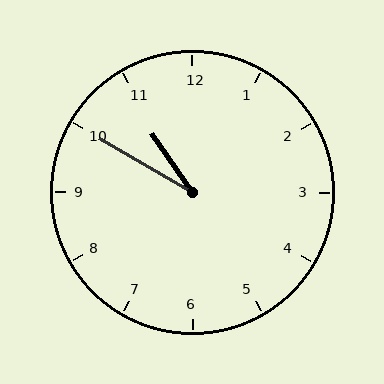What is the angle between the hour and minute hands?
Approximately 25 degrees.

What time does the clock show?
10:50.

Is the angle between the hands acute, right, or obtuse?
It is acute.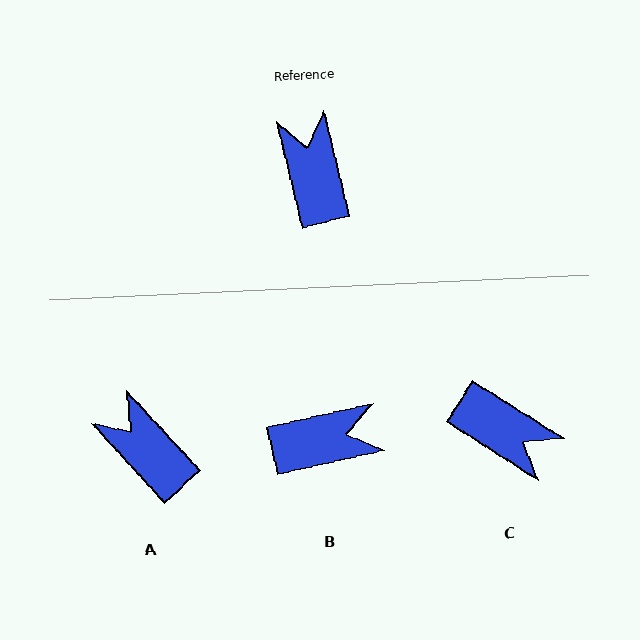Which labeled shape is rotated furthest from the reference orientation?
C, about 136 degrees away.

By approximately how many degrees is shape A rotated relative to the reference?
Approximately 29 degrees counter-clockwise.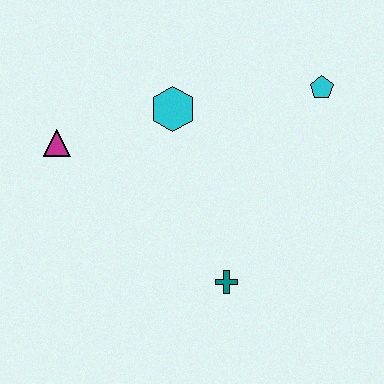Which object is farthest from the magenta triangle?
The cyan pentagon is farthest from the magenta triangle.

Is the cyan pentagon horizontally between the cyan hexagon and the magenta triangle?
No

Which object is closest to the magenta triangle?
The cyan hexagon is closest to the magenta triangle.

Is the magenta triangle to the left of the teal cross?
Yes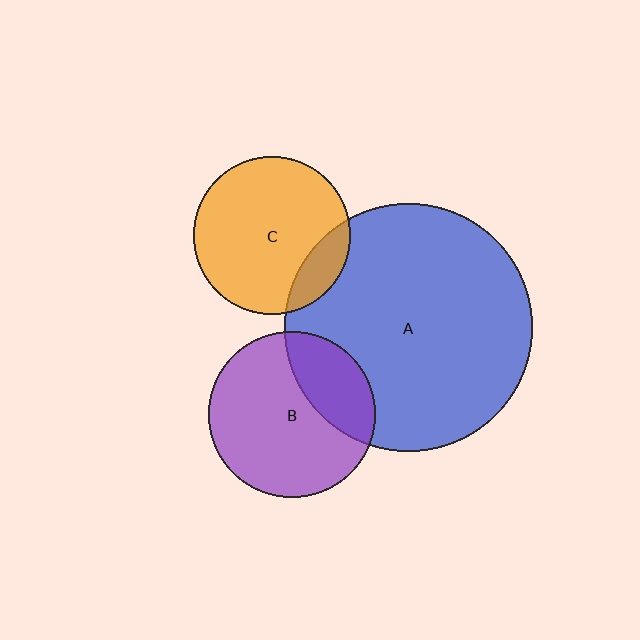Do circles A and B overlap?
Yes.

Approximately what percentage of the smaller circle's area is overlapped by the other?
Approximately 30%.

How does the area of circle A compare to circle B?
Approximately 2.2 times.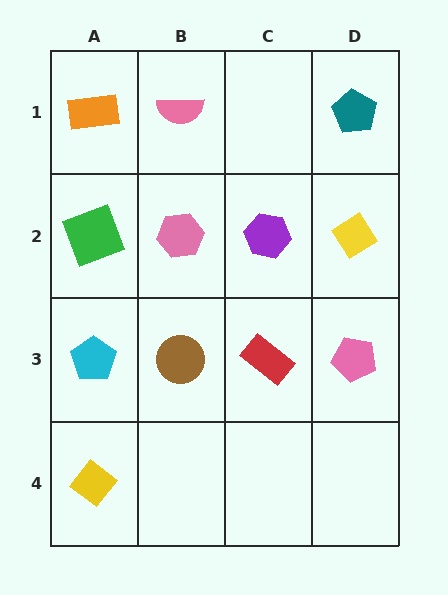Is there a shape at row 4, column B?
No, that cell is empty.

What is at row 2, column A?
A green square.